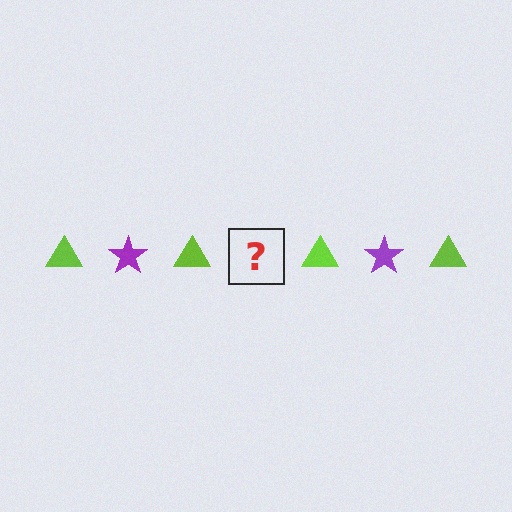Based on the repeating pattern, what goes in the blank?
The blank should be a purple star.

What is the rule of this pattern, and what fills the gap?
The rule is that the pattern alternates between lime triangle and purple star. The gap should be filled with a purple star.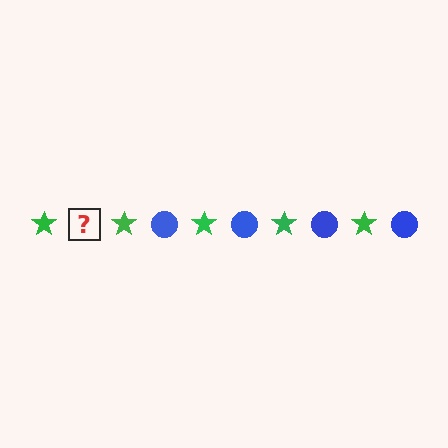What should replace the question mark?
The question mark should be replaced with a blue circle.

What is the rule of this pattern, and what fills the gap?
The rule is that the pattern alternates between green star and blue circle. The gap should be filled with a blue circle.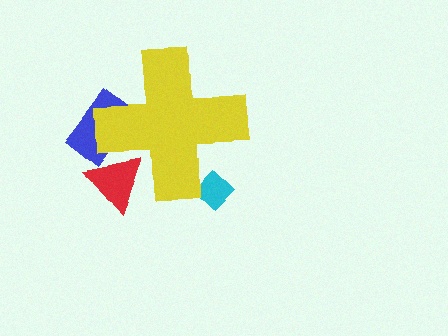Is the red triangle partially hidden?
Yes, the red triangle is partially hidden behind the yellow cross.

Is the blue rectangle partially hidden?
Yes, the blue rectangle is partially hidden behind the yellow cross.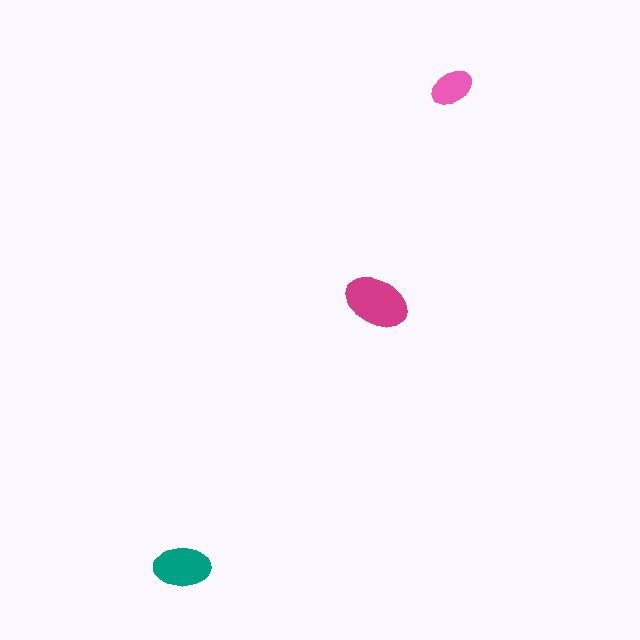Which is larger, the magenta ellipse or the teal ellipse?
The magenta one.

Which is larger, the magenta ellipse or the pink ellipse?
The magenta one.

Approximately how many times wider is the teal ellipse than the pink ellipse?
About 1.5 times wider.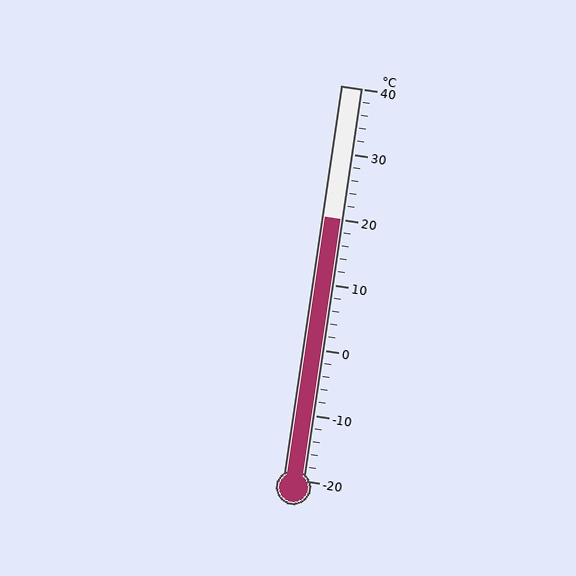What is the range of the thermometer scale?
The thermometer scale ranges from -20°C to 40°C.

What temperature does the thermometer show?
The thermometer shows approximately 20°C.